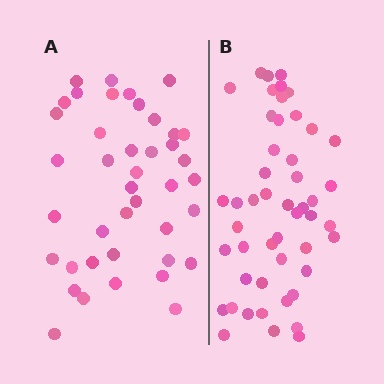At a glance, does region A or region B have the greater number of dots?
Region B (the right region) has more dots.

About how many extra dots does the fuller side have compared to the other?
Region B has roughly 8 or so more dots than region A.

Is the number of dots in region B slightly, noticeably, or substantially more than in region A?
Region B has only slightly more — the two regions are fairly close. The ratio is roughly 1.2 to 1.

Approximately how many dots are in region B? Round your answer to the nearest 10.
About 50 dots. (The exact count is 49, which rounds to 50.)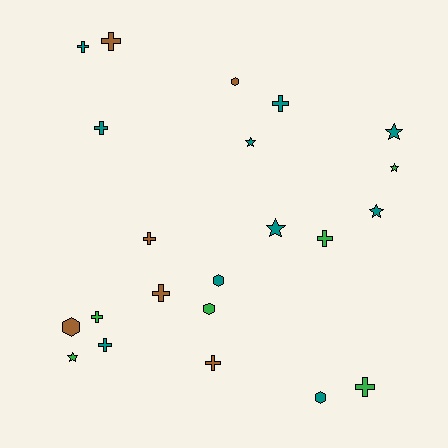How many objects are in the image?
There are 22 objects.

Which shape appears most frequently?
Cross, with 11 objects.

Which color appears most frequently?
Teal, with 10 objects.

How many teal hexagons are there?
There are 2 teal hexagons.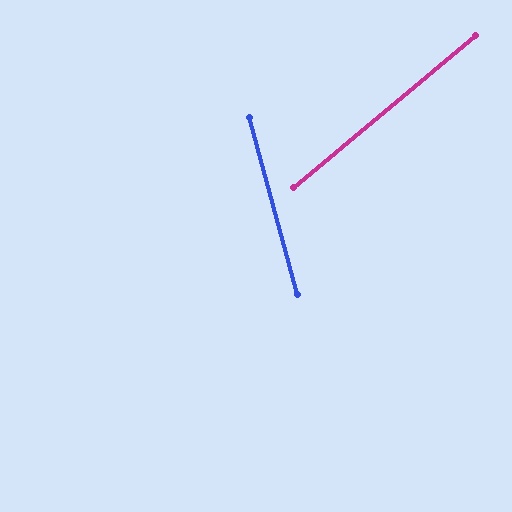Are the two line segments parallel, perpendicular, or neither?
Neither parallel nor perpendicular — they differ by about 65°.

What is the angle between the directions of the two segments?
Approximately 65 degrees.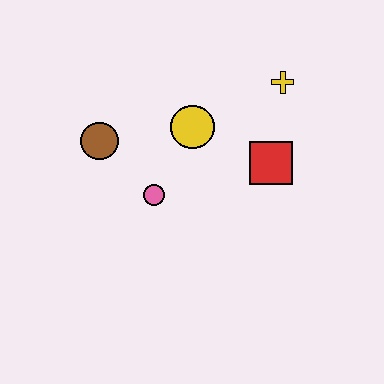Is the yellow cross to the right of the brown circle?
Yes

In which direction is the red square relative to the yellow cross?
The red square is below the yellow cross.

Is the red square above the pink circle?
Yes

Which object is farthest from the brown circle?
The yellow cross is farthest from the brown circle.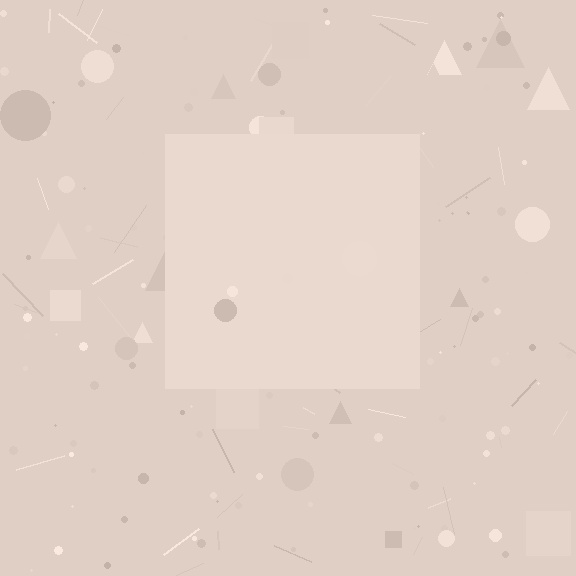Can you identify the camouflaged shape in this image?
The camouflaged shape is a square.